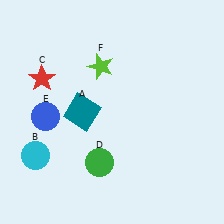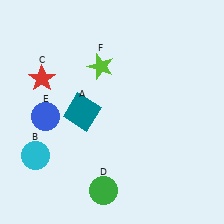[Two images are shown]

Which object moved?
The green circle (D) moved down.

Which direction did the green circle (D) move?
The green circle (D) moved down.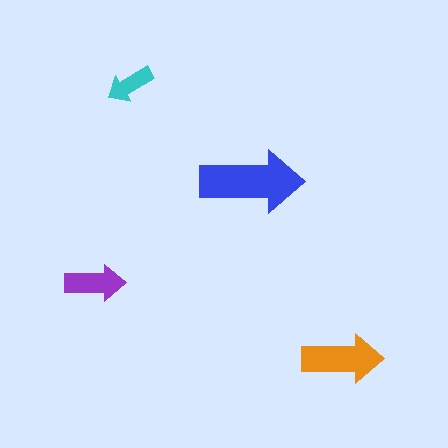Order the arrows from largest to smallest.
the blue one, the orange one, the purple one, the cyan one.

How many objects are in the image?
There are 4 objects in the image.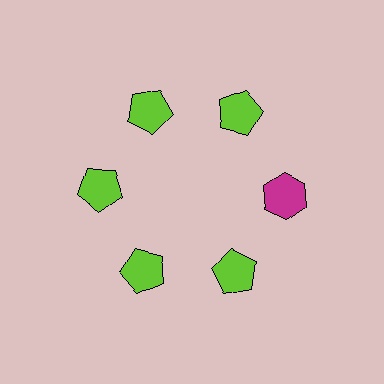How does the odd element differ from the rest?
It differs in both color (magenta instead of lime) and shape (hexagon instead of pentagon).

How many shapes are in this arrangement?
There are 6 shapes arranged in a ring pattern.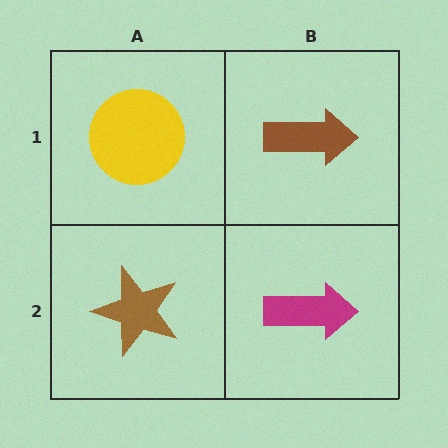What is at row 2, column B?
A magenta arrow.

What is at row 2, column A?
A brown star.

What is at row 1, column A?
A yellow circle.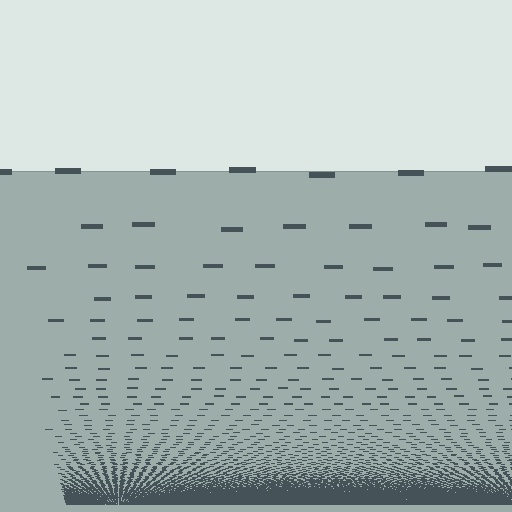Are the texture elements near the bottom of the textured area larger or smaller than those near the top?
Smaller. The gradient is inverted — elements near the bottom are smaller and denser.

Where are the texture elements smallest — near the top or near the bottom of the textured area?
Near the bottom.